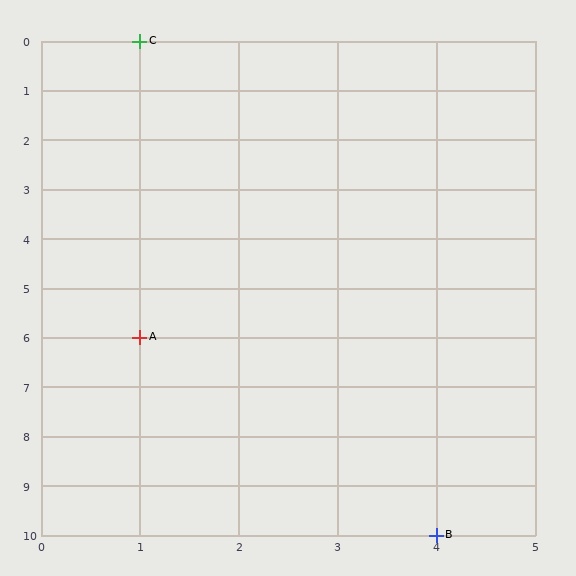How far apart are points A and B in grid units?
Points A and B are 3 columns and 4 rows apart (about 5.0 grid units diagonally).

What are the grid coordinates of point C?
Point C is at grid coordinates (1, 0).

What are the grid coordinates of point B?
Point B is at grid coordinates (4, 10).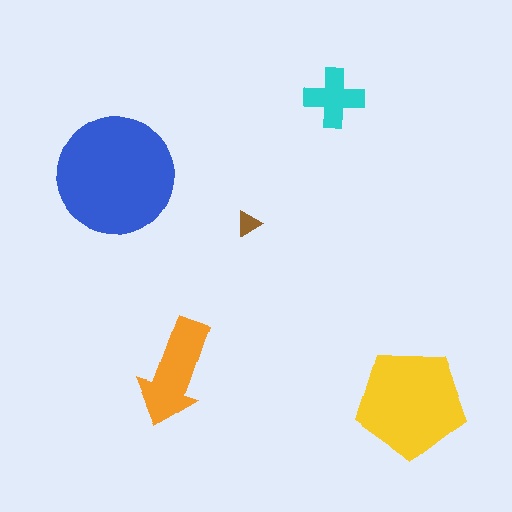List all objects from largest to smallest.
The blue circle, the yellow pentagon, the orange arrow, the cyan cross, the brown triangle.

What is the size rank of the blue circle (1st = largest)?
1st.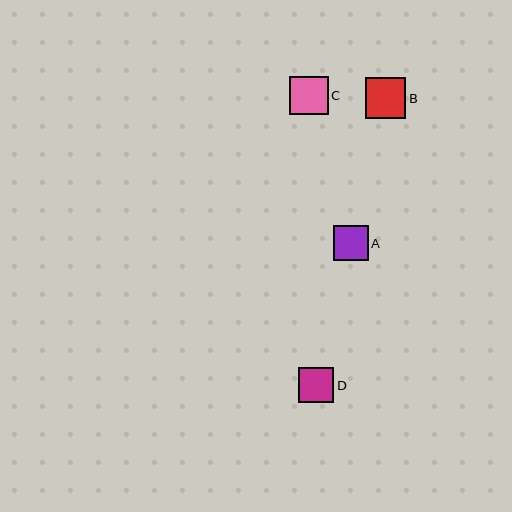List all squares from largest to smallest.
From largest to smallest: B, C, D, A.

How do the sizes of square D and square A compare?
Square D and square A are approximately the same size.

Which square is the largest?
Square B is the largest with a size of approximately 40 pixels.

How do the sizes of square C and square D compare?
Square C and square D are approximately the same size.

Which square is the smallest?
Square A is the smallest with a size of approximately 35 pixels.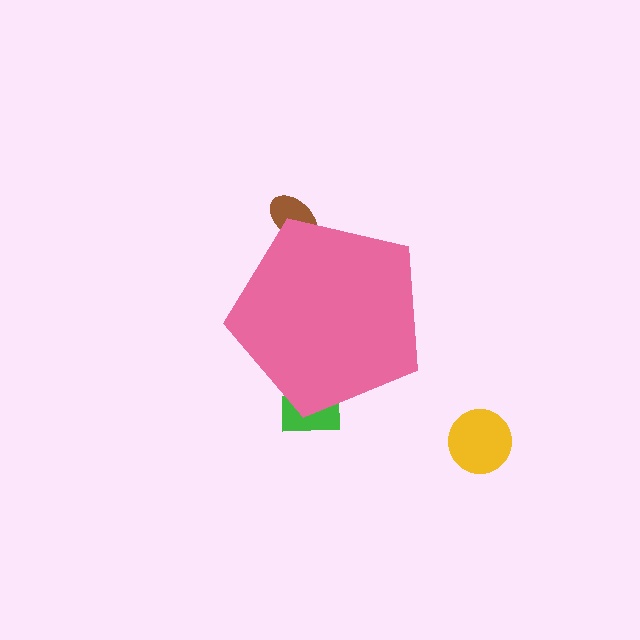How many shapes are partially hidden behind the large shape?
2 shapes are partially hidden.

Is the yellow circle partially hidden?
No, the yellow circle is fully visible.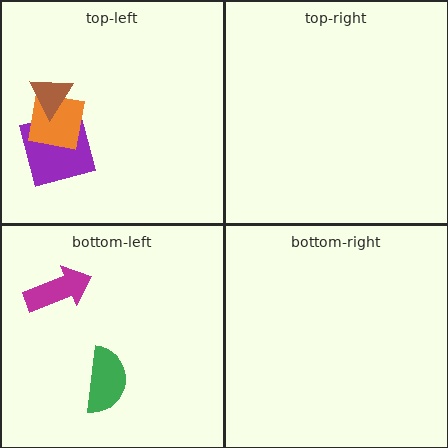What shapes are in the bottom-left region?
The magenta arrow, the green semicircle.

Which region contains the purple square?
The top-left region.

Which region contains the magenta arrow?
The bottom-left region.